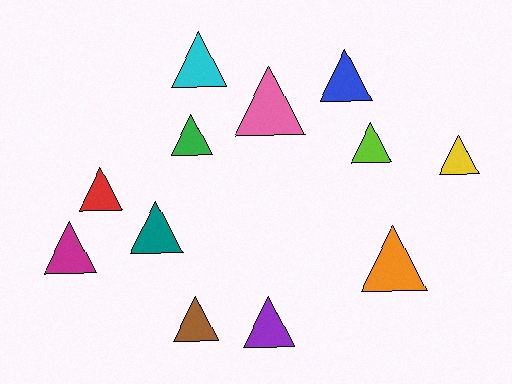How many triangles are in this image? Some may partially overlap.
There are 12 triangles.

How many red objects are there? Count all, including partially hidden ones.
There is 1 red object.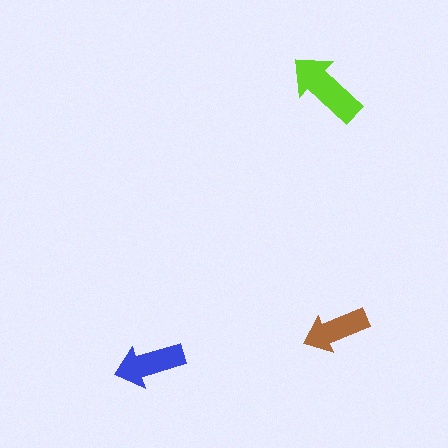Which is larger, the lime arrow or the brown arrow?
The lime one.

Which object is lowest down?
The blue arrow is bottommost.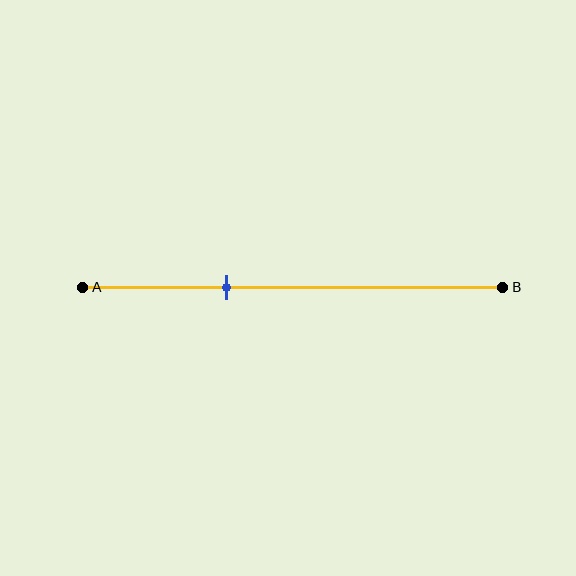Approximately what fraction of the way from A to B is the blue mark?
The blue mark is approximately 35% of the way from A to B.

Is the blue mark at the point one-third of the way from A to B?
Yes, the mark is approximately at the one-third point.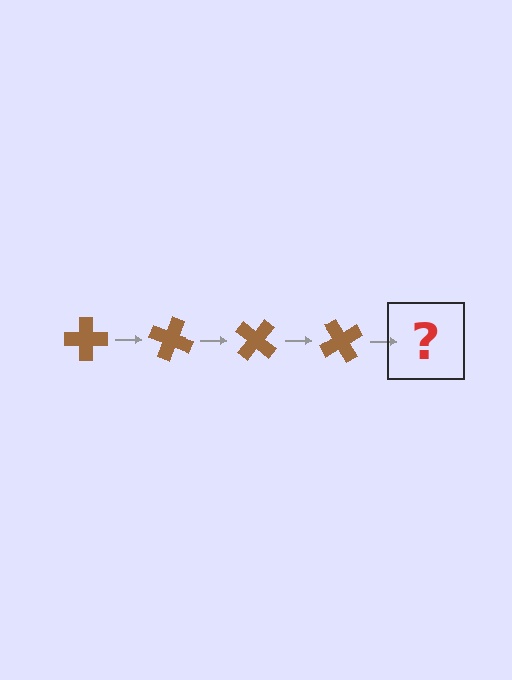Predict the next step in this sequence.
The next step is a brown cross rotated 80 degrees.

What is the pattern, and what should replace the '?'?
The pattern is that the cross rotates 20 degrees each step. The '?' should be a brown cross rotated 80 degrees.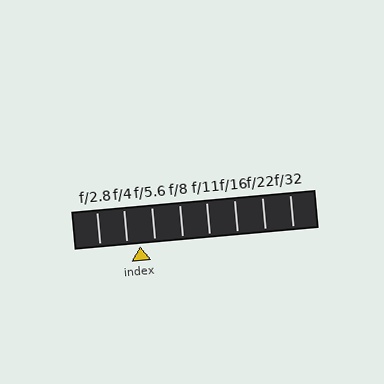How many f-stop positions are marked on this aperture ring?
There are 8 f-stop positions marked.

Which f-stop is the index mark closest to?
The index mark is closest to f/4.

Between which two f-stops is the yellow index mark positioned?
The index mark is between f/4 and f/5.6.